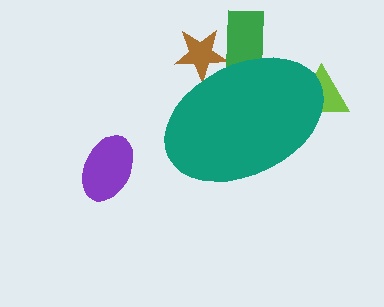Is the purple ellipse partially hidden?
No, the purple ellipse is fully visible.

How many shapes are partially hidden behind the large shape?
3 shapes are partially hidden.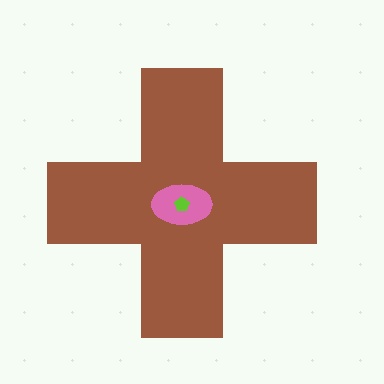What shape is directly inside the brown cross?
The pink ellipse.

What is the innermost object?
The lime pentagon.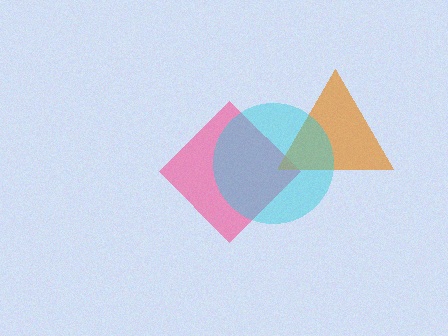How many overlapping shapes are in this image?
There are 3 overlapping shapes in the image.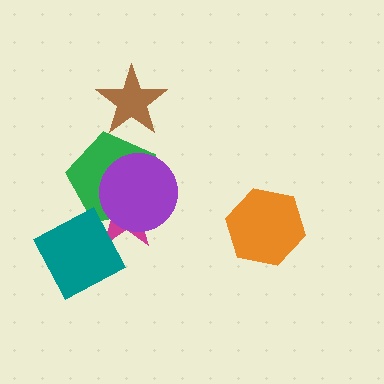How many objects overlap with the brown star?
0 objects overlap with the brown star.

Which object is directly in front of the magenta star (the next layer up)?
The green pentagon is directly in front of the magenta star.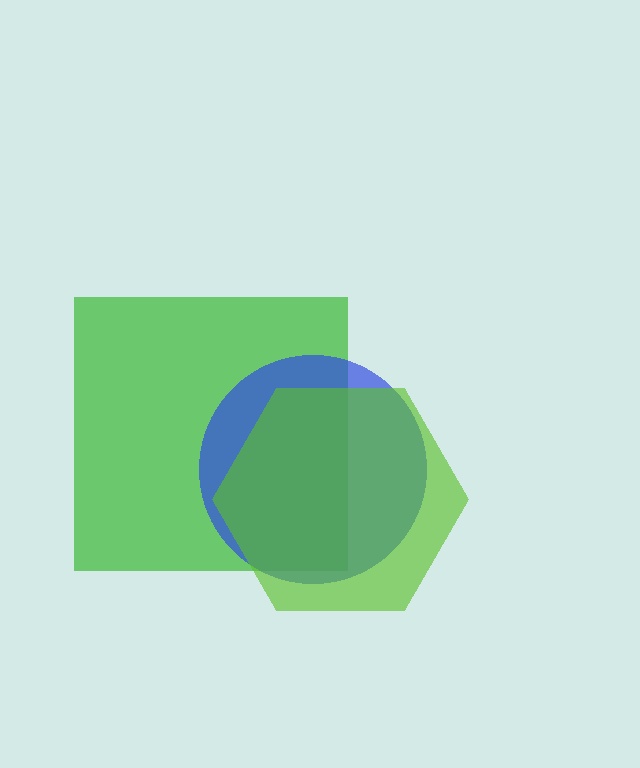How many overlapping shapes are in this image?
There are 3 overlapping shapes in the image.